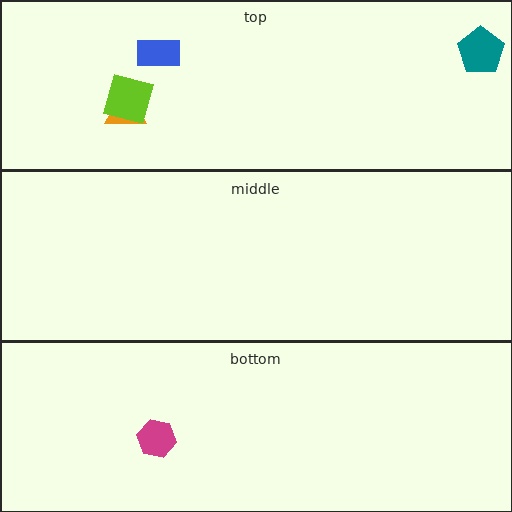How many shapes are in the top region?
4.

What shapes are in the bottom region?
The magenta hexagon.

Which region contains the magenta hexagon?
The bottom region.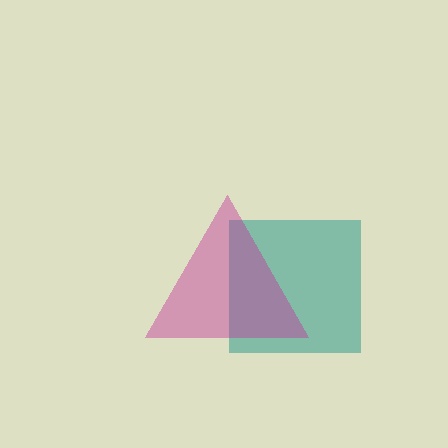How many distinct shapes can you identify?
There are 2 distinct shapes: a teal square, a magenta triangle.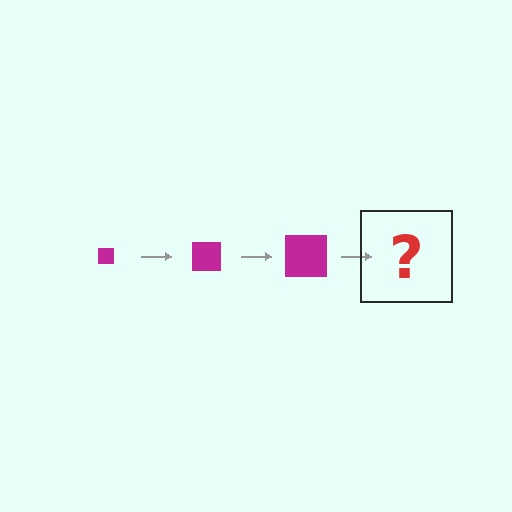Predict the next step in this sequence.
The next step is a magenta square, larger than the previous one.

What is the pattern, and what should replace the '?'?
The pattern is that the square gets progressively larger each step. The '?' should be a magenta square, larger than the previous one.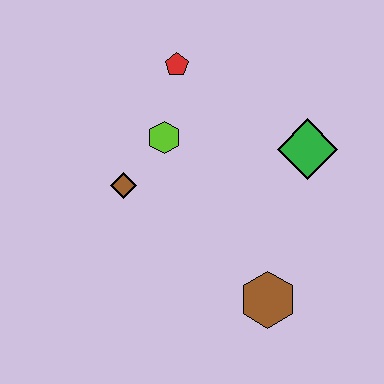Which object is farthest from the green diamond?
The brown diamond is farthest from the green diamond.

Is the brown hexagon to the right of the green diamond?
No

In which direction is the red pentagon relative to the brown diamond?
The red pentagon is above the brown diamond.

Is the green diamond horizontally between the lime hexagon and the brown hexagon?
No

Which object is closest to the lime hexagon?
The brown diamond is closest to the lime hexagon.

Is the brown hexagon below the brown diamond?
Yes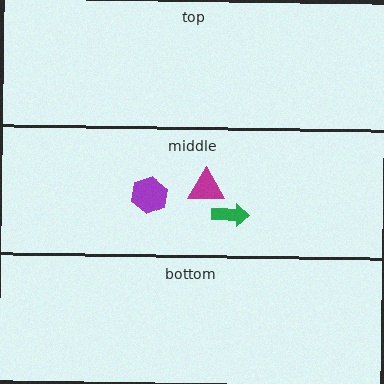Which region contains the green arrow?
The middle region.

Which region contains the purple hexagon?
The middle region.